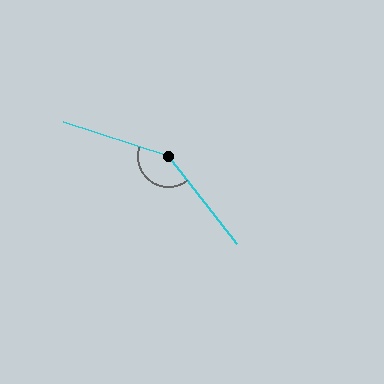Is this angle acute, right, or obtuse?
It is obtuse.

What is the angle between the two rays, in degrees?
Approximately 146 degrees.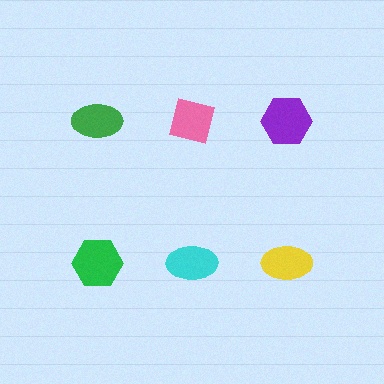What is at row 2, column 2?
A cyan ellipse.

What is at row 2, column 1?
A green hexagon.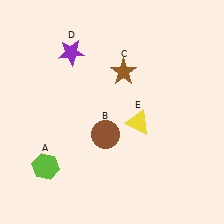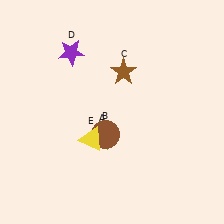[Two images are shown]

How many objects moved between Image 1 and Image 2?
2 objects moved between the two images.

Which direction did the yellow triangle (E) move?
The yellow triangle (E) moved left.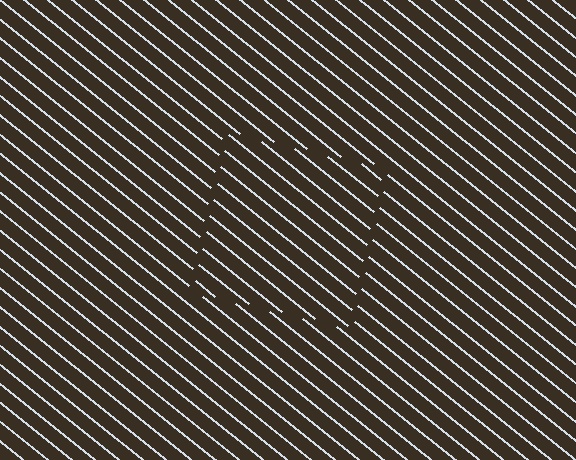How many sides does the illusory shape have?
4 sides — the line-ends trace a square.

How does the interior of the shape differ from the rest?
The interior of the shape contains the same grating, shifted by half a period — the contour is defined by the phase discontinuity where line-ends from the inner and outer gratings abut.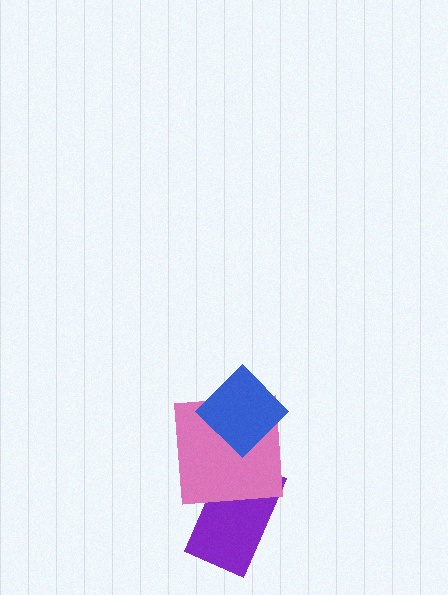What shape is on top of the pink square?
The blue diamond is on top of the pink square.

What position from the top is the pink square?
The pink square is 2nd from the top.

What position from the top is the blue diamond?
The blue diamond is 1st from the top.